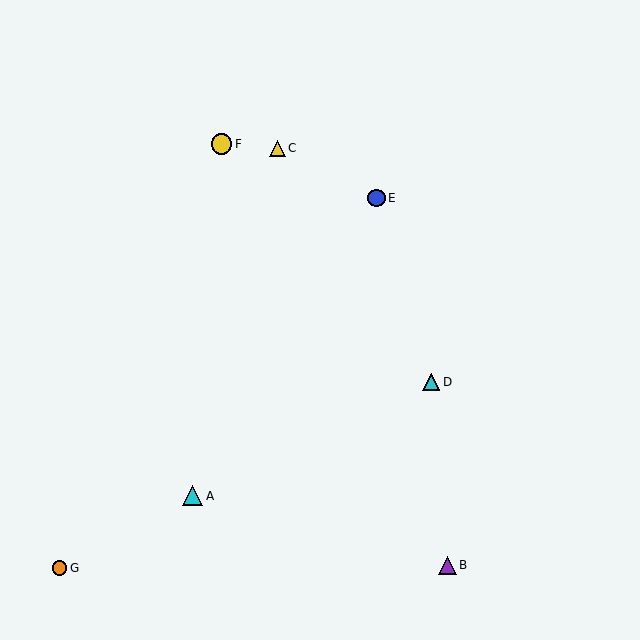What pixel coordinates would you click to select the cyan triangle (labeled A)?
Click at (193, 496) to select the cyan triangle A.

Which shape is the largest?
The yellow circle (labeled F) is the largest.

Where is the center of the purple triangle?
The center of the purple triangle is at (447, 565).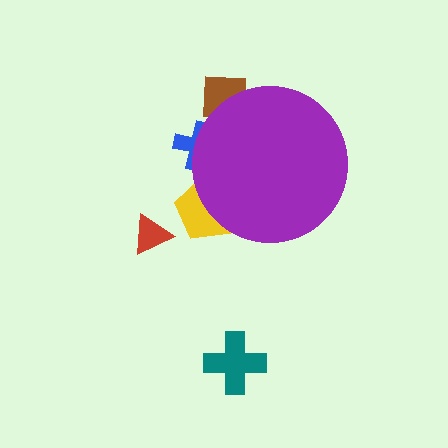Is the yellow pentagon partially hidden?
Yes, the yellow pentagon is partially hidden behind the purple circle.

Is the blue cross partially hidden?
Yes, the blue cross is partially hidden behind the purple circle.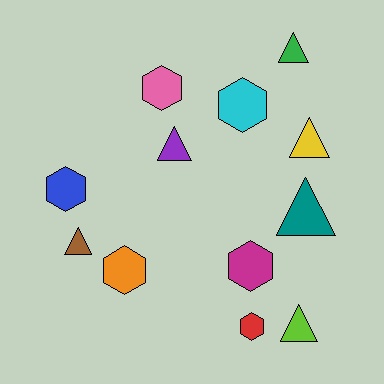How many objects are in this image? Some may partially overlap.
There are 12 objects.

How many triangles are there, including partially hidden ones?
There are 6 triangles.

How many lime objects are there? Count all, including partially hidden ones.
There is 1 lime object.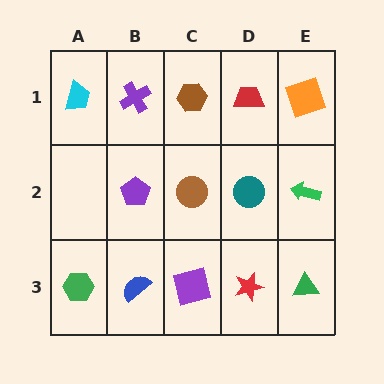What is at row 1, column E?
An orange square.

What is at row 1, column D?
A red trapezoid.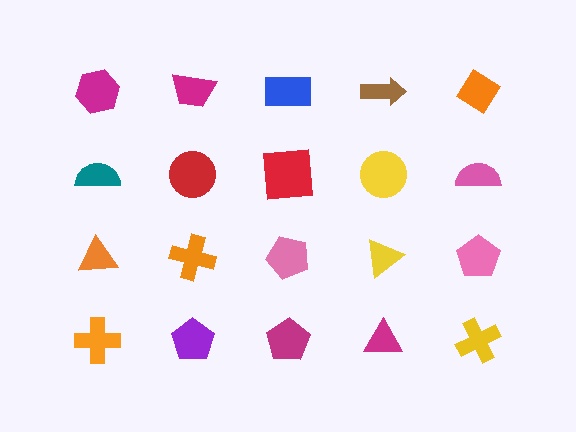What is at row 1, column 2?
A magenta trapezoid.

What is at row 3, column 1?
An orange triangle.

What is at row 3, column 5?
A pink pentagon.